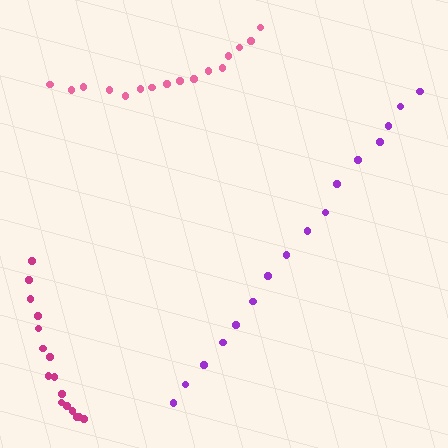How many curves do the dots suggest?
There are 3 distinct paths.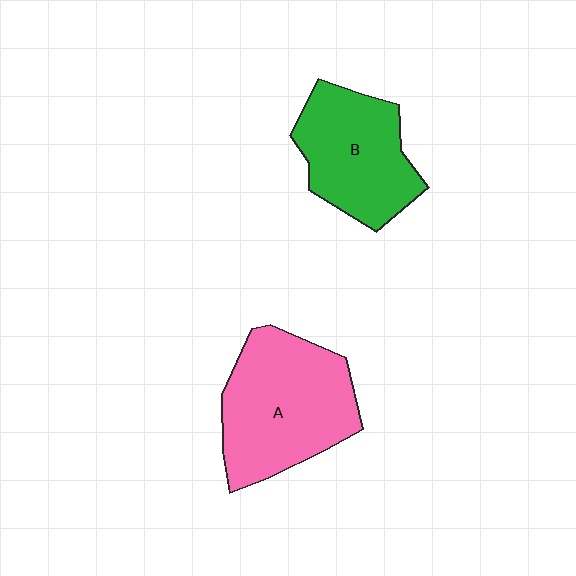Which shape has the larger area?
Shape A (pink).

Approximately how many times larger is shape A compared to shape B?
Approximately 1.3 times.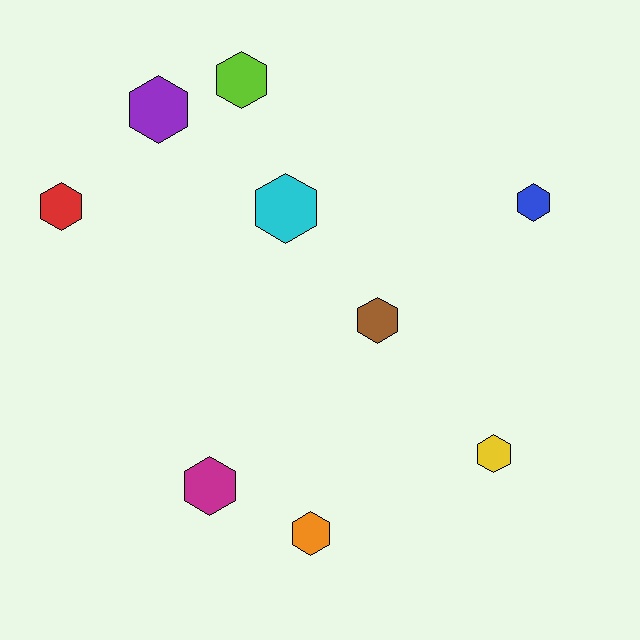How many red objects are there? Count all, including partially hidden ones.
There is 1 red object.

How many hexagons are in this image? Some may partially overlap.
There are 9 hexagons.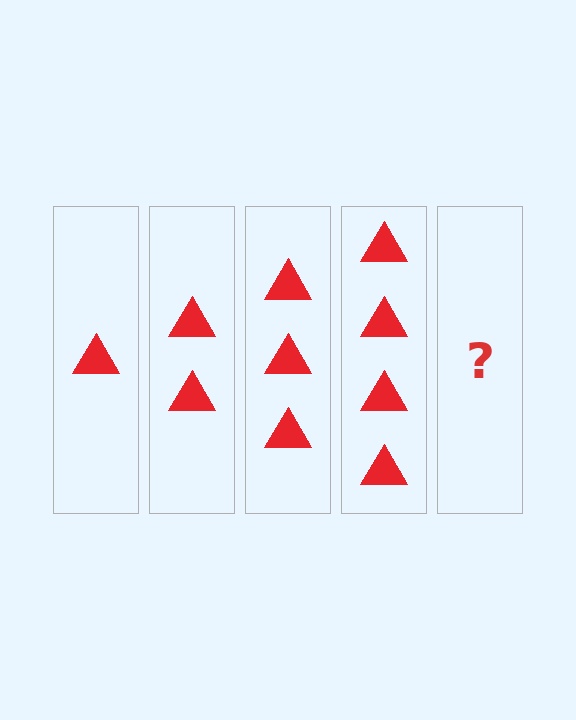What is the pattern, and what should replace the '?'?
The pattern is that each step adds one more triangle. The '?' should be 5 triangles.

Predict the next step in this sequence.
The next step is 5 triangles.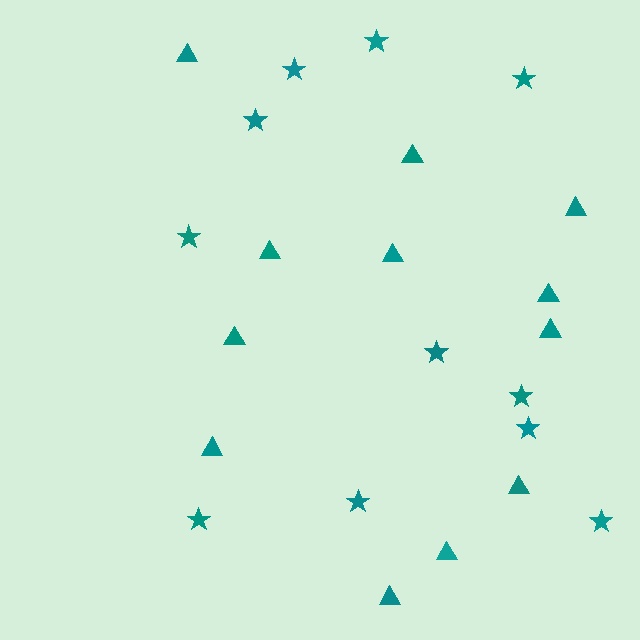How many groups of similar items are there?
There are 2 groups: one group of stars (11) and one group of triangles (12).